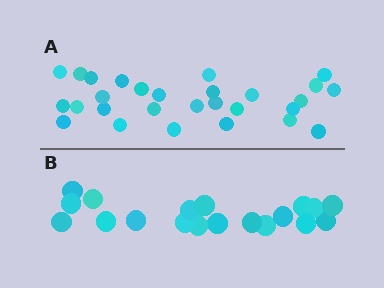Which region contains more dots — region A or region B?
Region A (the top region) has more dots.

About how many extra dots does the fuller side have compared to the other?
Region A has roughly 8 or so more dots than region B.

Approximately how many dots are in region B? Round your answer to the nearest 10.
About 20 dots. (The exact count is 19, which rounds to 20.)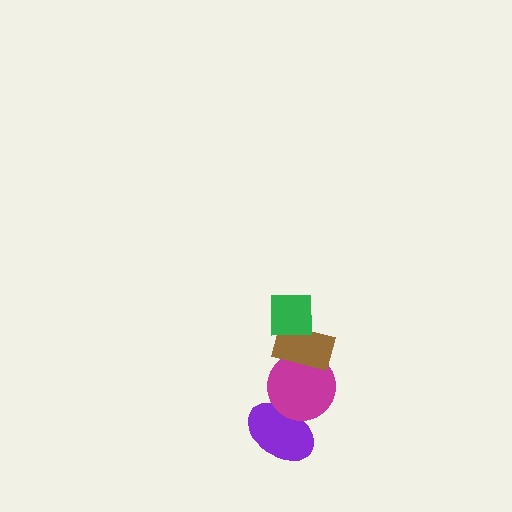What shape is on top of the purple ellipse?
The magenta circle is on top of the purple ellipse.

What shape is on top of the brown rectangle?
The green square is on top of the brown rectangle.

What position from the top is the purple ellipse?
The purple ellipse is 4th from the top.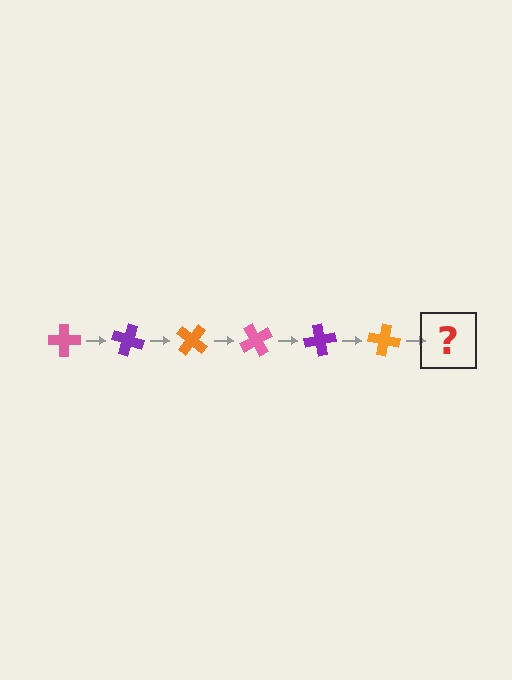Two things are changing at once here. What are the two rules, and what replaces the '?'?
The two rules are that it rotates 20 degrees each step and the color cycles through pink, purple, and orange. The '?' should be a pink cross, rotated 120 degrees from the start.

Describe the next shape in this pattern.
It should be a pink cross, rotated 120 degrees from the start.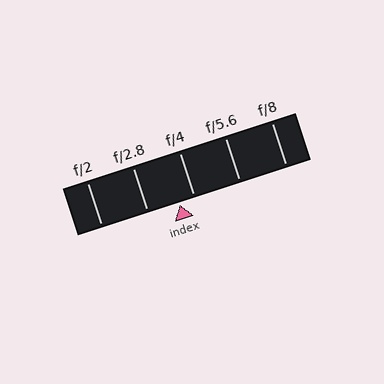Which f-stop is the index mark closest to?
The index mark is closest to f/4.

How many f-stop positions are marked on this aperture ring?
There are 5 f-stop positions marked.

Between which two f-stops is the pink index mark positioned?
The index mark is between f/2.8 and f/4.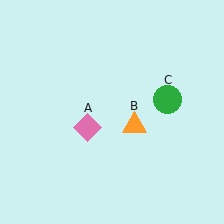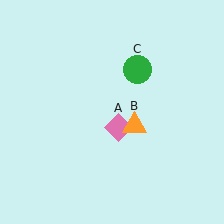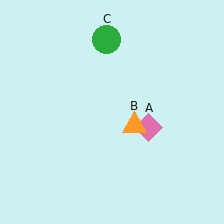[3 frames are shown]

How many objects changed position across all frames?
2 objects changed position: pink diamond (object A), green circle (object C).